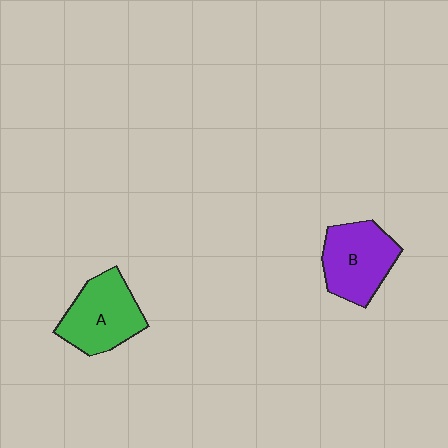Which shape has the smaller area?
Shape B (purple).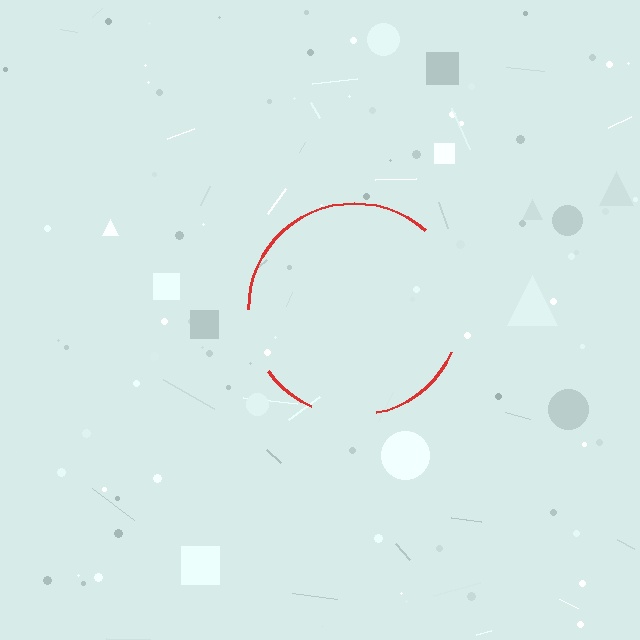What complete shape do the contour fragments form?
The contour fragments form a circle.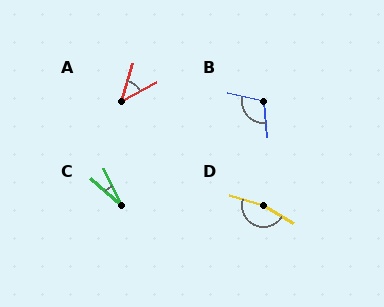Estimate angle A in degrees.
Approximately 44 degrees.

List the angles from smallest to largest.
C (24°), A (44°), B (109°), D (165°).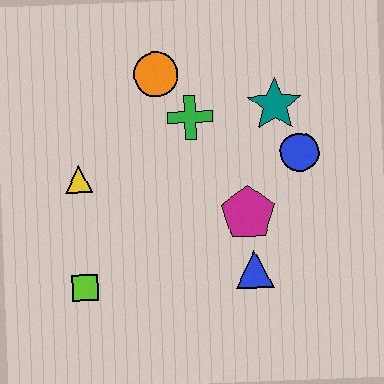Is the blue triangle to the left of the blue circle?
Yes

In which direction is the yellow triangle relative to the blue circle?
The yellow triangle is to the left of the blue circle.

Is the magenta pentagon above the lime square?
Yes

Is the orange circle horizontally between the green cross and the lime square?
Yes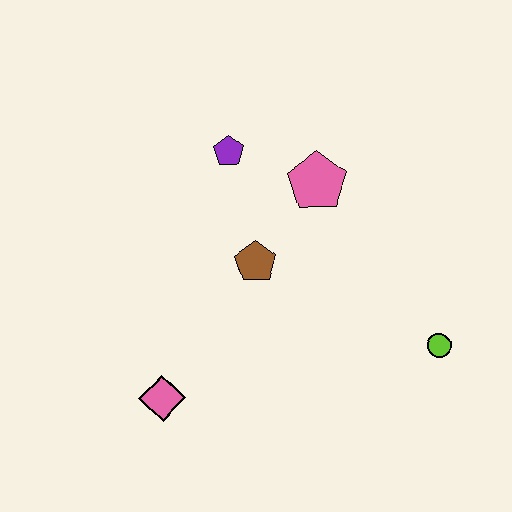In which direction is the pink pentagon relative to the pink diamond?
The pink pentagon is above the pink diamond.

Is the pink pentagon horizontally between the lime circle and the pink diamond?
Yes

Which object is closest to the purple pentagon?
The pink pentagon is closest to the purple pentagon.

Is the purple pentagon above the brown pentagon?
Yes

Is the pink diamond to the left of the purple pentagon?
Yes